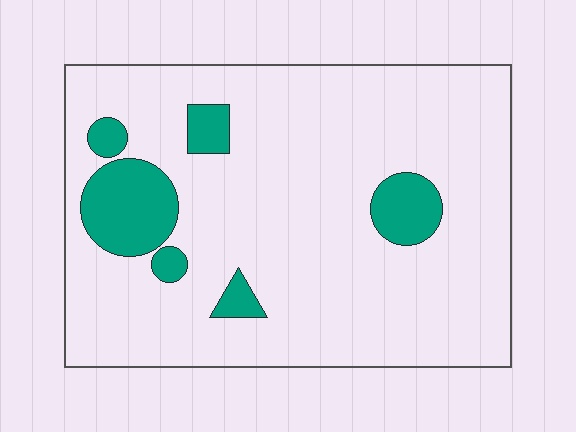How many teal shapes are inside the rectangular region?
6.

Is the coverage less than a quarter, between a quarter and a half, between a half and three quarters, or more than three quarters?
Less than a quarter.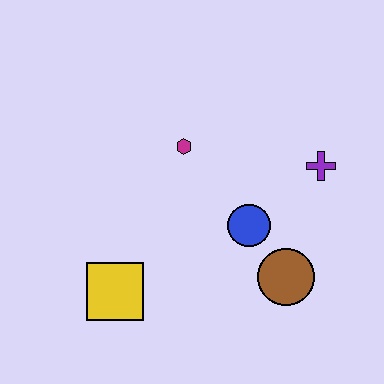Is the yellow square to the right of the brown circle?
No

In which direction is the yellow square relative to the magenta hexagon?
The yellow square is below the magenta hexagon.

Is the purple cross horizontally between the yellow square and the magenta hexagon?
No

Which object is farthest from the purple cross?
The yellow square is farthest from the purple cross.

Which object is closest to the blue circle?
The brown circle is closest to the blue circle.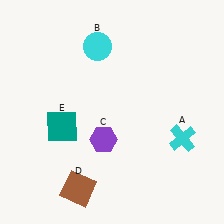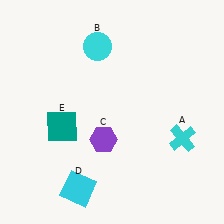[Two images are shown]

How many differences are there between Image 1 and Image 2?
There is 1 difference between the two images.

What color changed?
The square (D) changed from brown in Image 1 to cyan in Image 2.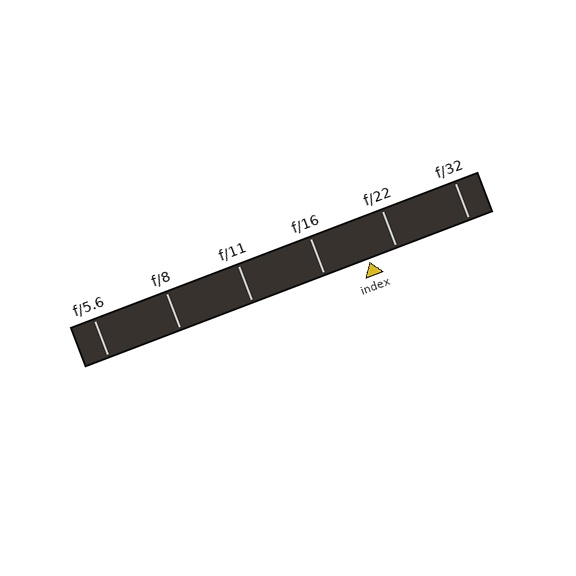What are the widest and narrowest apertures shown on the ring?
The widest aperture shown is f/5.6 and the narrowest is f/32.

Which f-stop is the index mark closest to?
The index mark is closest to f/22.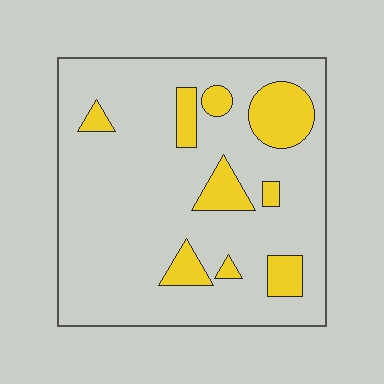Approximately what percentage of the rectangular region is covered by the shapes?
Approximately 15%.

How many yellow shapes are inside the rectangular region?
9.